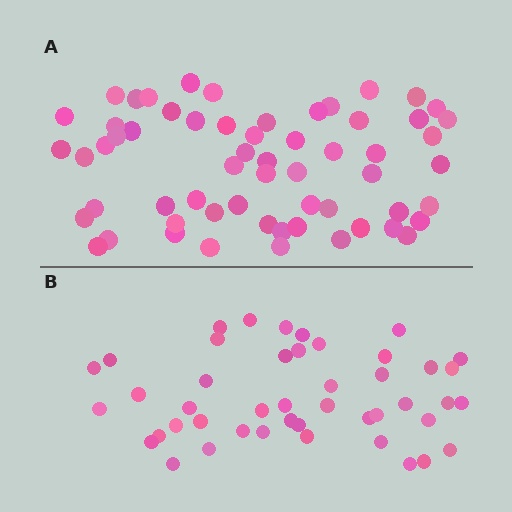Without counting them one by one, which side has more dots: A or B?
Region A (the top region) has more dots.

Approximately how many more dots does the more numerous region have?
Region A has approximately 15 more dots than region B.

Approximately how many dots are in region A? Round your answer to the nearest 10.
About 60 dots.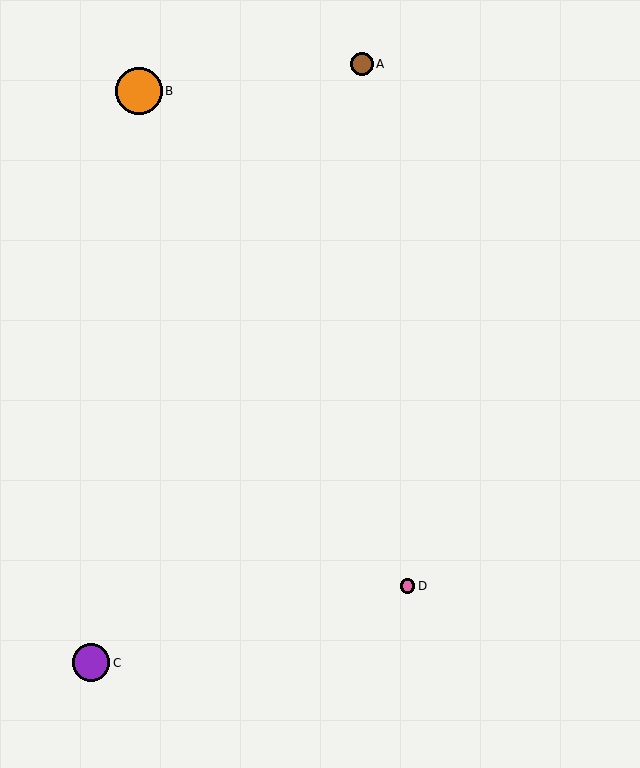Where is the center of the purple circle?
The center of the purple circle is at (91, 663).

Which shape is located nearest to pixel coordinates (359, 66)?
The brown circle (labeled A) at (362, 64) is nearest to that location.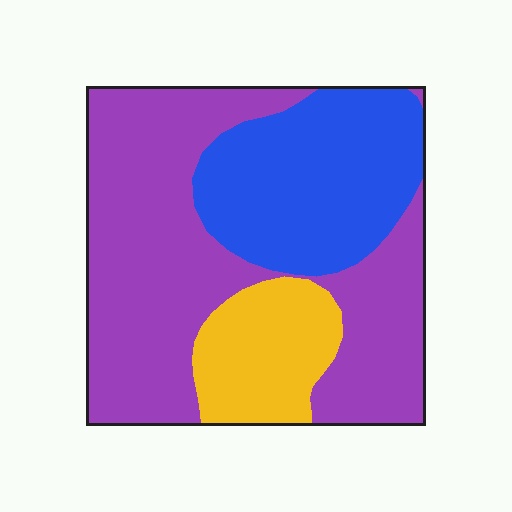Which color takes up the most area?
Purple, at roughly 55%.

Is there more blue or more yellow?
Blue.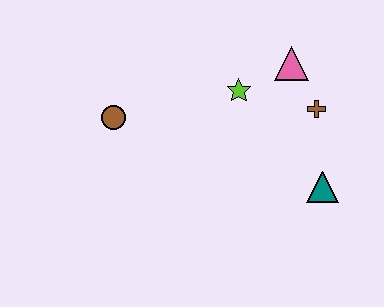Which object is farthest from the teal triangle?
The brown circle is farthest from the teal triangle.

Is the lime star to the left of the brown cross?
Yes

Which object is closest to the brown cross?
The pink triangle is closest to the brown cross.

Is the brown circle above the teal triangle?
Yes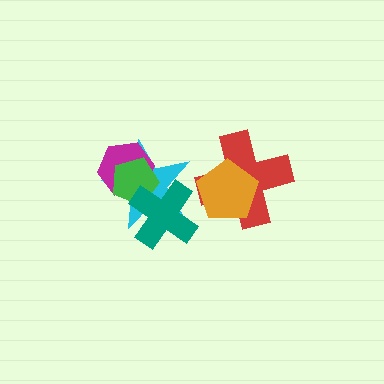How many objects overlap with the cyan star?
3 objects overlap with the cyan star.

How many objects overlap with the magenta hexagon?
2 objects overlap with the magenta hexagon.